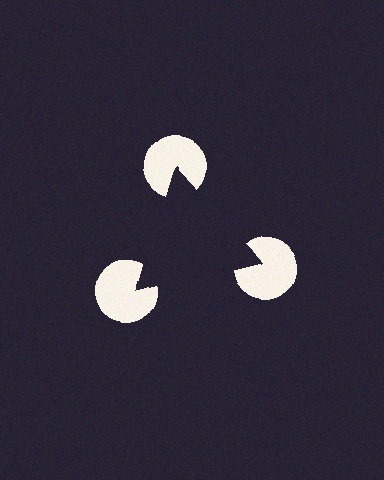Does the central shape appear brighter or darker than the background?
It typically appears slightly darker than the background, even though no actual brightness change is drawn.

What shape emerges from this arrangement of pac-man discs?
An illusory triangle — its edges are inferred from the aligned wedge cuts in the pac-man discs, not physically drawn.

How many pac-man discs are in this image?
There are 3 — one at each vertex of the illusory triangle.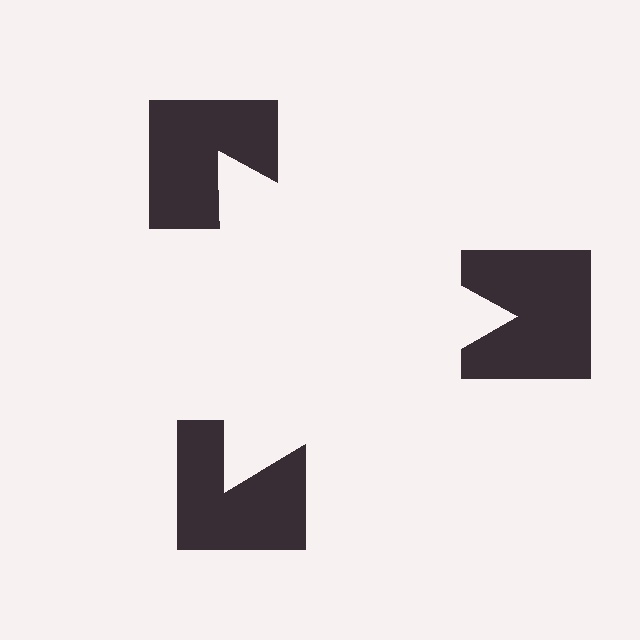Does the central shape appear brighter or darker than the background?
It typically appears slightly brighter than the background, even though no actual brightness change is drawn.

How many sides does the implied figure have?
3 sides.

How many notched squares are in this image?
There are 3 — one at each vertex of the illusory triangle.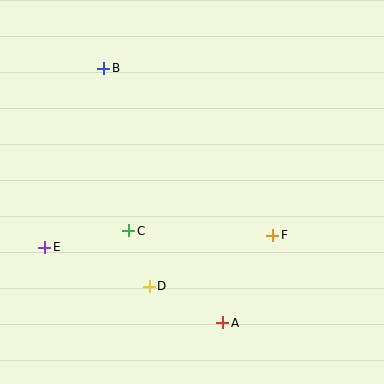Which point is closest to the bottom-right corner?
Point A is closest to the bottom-right corner.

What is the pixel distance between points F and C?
The distance between F and C is 144 pixels.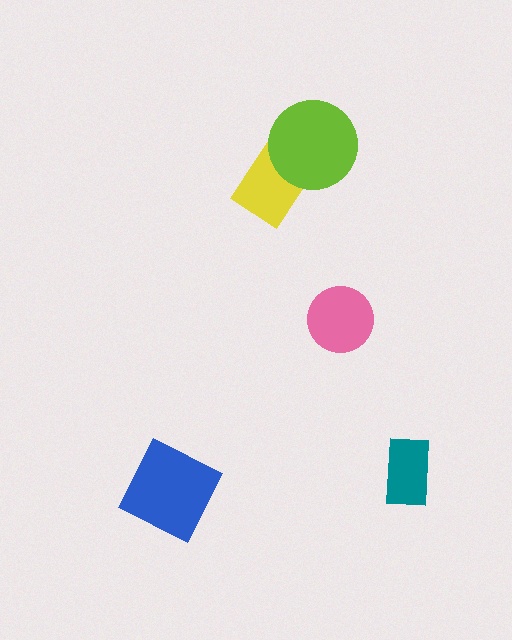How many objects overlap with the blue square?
0 objects overlap with the blue square.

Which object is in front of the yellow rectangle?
The lime circle is in front of the yellow rectangle.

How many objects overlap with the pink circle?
0 objects overlap with the pink circle.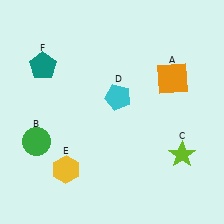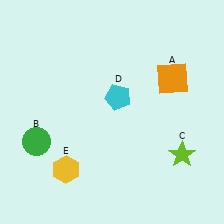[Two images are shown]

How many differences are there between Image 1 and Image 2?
There is 1 difference between the two images.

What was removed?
The teal pentagon (F) was removed in Image 2.